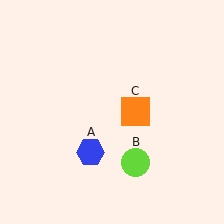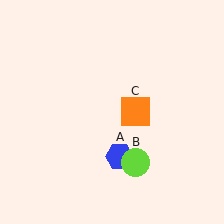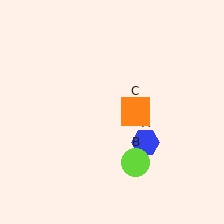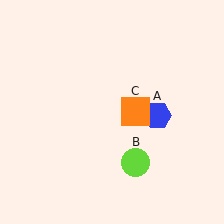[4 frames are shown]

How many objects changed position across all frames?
1 object changed position: blue hexagon (object A).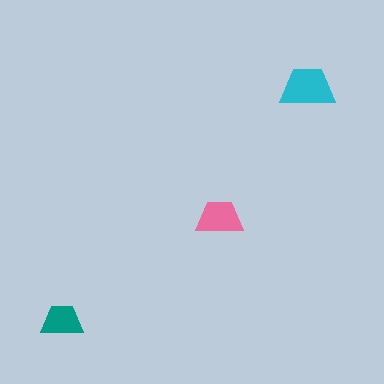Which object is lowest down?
The teal trapezoid is bottommost.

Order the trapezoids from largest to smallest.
the cyan one, the pink one, the teal one.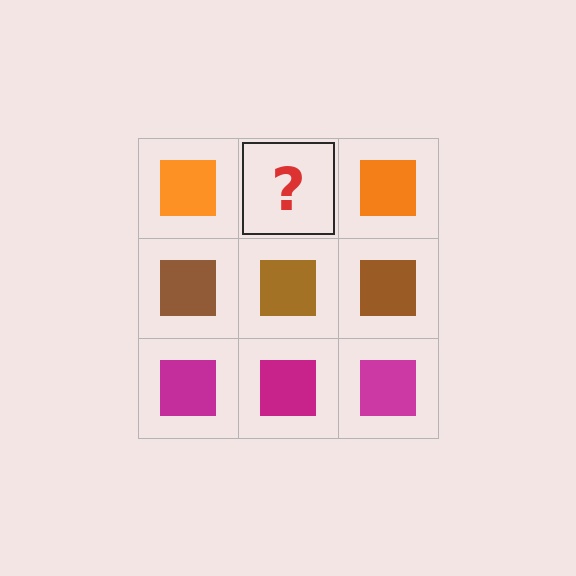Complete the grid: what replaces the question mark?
The question mark should be replaced with an orange square.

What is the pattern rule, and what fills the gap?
The rule is that each row has a consistent color. The gap should be filled with an orange square.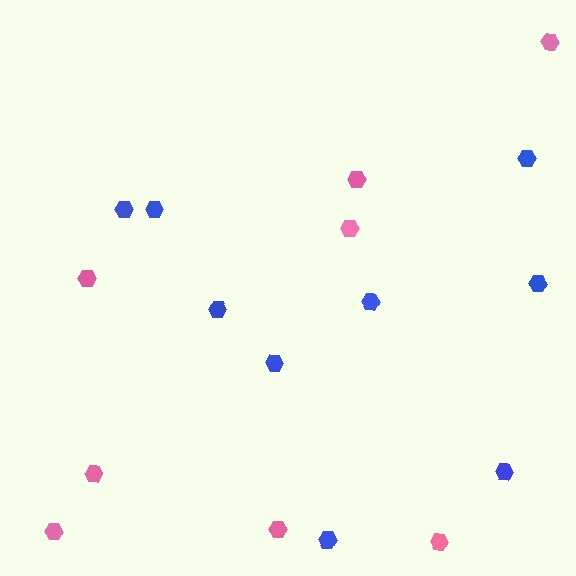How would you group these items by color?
There are 2 groups: one group of pink hexagons (8) and one group of blue hexagons (9).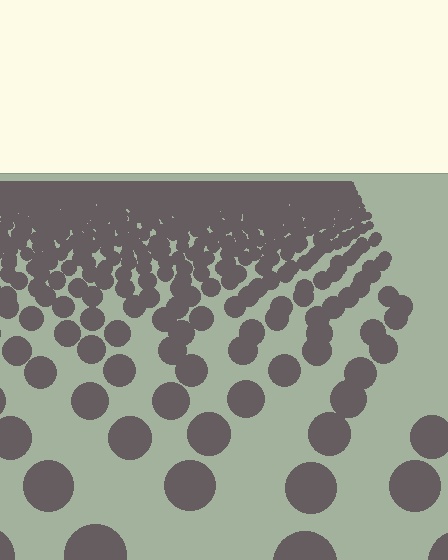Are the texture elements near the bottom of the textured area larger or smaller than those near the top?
Larger. Near the bottom, elements are closer to the viewer and appear at a bigger on-screen size.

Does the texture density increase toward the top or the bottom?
Density increases toward the top.